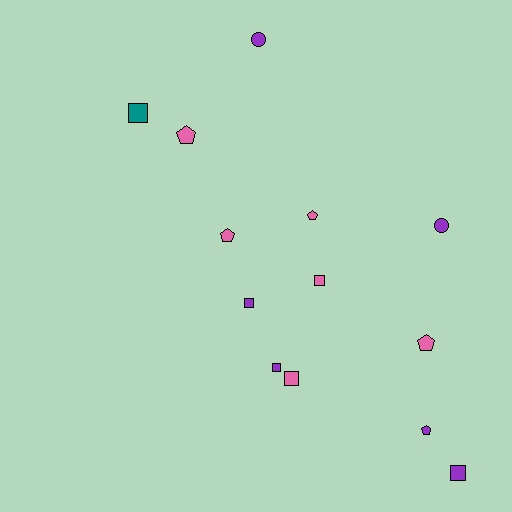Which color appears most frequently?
Pink, with 6 objects.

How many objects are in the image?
There are 13 objects.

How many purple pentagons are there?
There is 1 purple pentagon.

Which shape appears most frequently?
Square, with 6 objects.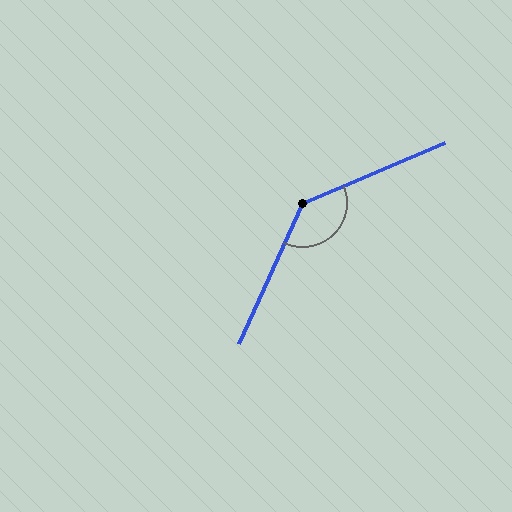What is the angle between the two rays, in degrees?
Approximately 137 degrees.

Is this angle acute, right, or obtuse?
It is obtuse.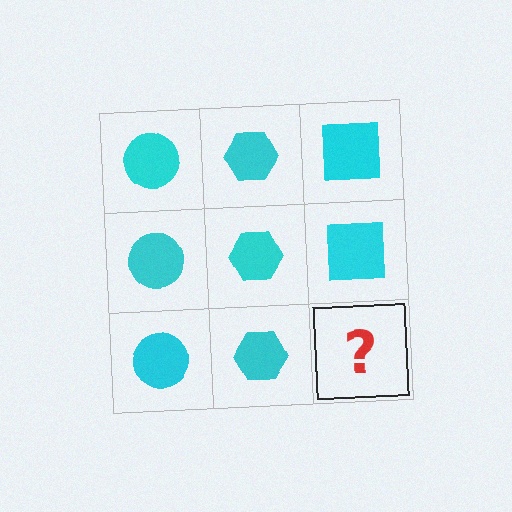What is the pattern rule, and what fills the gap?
The rule is that each column has a consistent shape. The gap should be filled with a cyan square.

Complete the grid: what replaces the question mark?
The question mark should be replaced with a cyan square.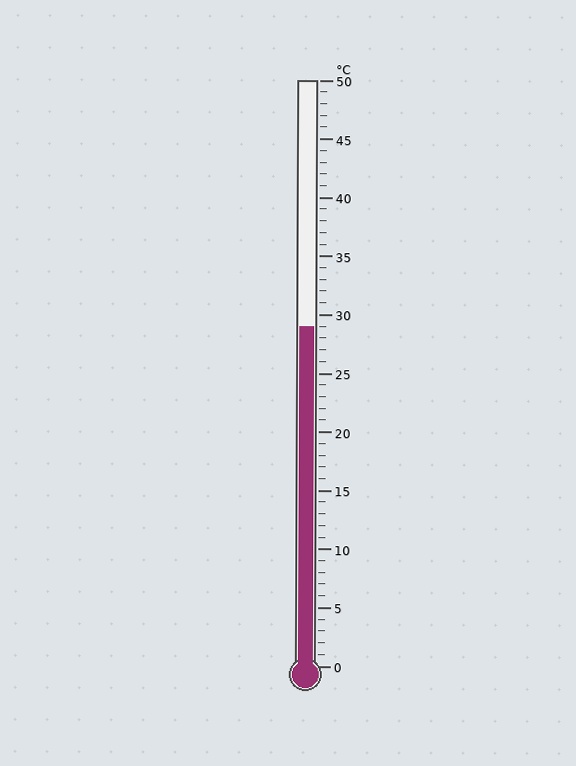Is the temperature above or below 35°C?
The temperature is below 35°C.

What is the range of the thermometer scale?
The thermometer scale ranges from 0°C to 50°C.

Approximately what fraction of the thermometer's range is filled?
The thermometer is filled to approximately 60% of its range.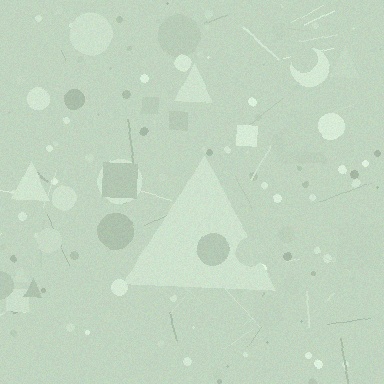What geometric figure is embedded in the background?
A triangle is embedded in the background.